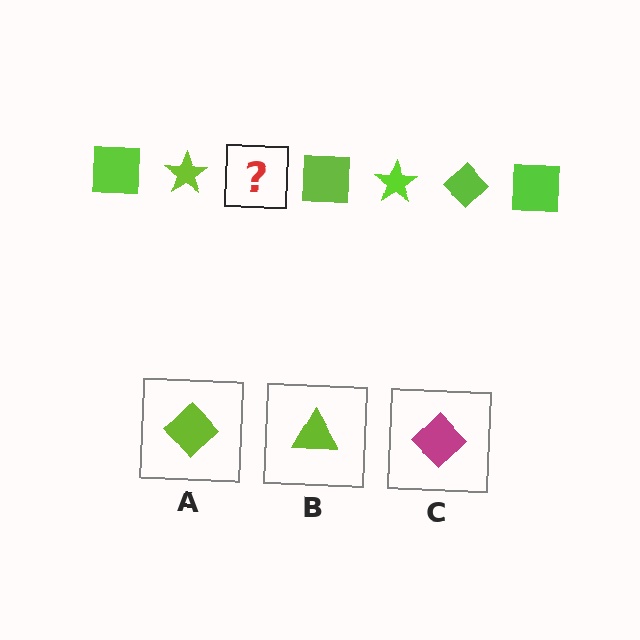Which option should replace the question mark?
Option A.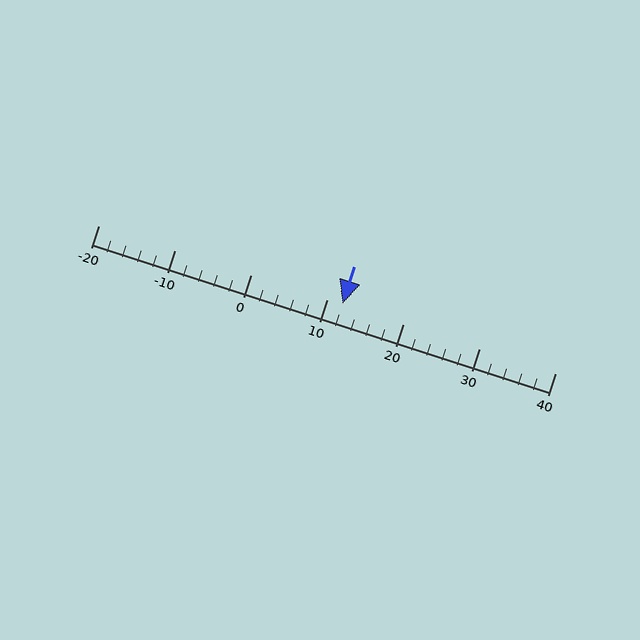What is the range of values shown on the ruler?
The ruler shows values from -20 to 40.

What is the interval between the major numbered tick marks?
The major tick marks are spaced 10 units apart.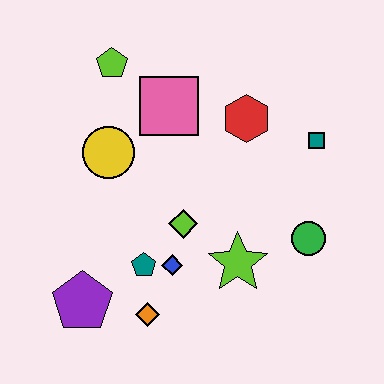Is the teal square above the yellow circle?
Yes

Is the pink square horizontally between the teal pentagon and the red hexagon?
Yes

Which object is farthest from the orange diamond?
The lime pentagon is farthest from the orange diamond.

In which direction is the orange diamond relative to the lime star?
The orange diamond is to the left of the lime star.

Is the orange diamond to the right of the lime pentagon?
Yes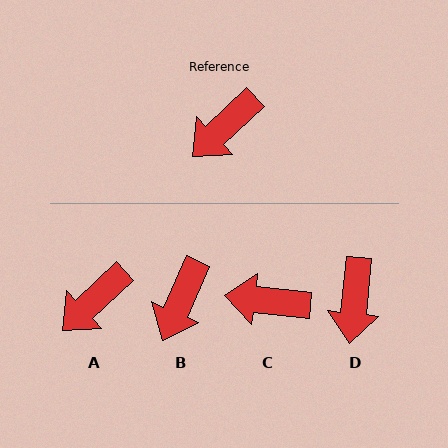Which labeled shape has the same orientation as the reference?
A.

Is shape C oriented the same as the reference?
No, it is off by about 50 degrees.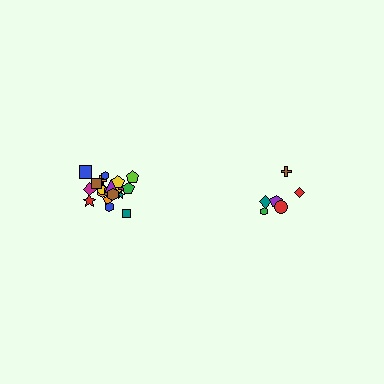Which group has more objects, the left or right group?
The left group.